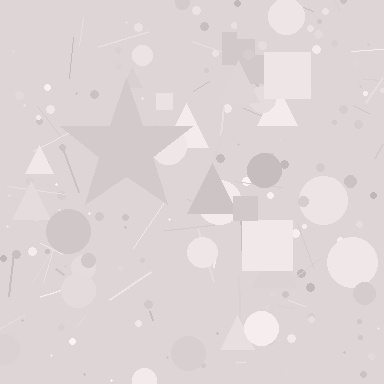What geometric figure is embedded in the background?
A star is embedded in the background.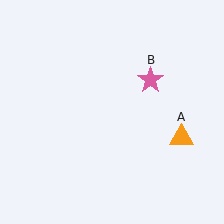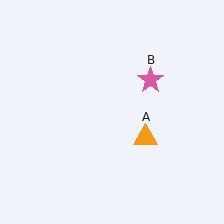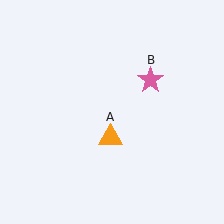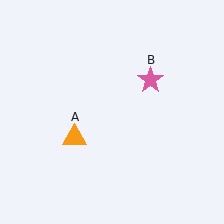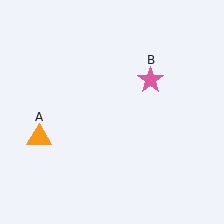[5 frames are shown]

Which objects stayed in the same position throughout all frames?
Pink star (object B) remained stationary.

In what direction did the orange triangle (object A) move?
The orange triangle (object A) moved left.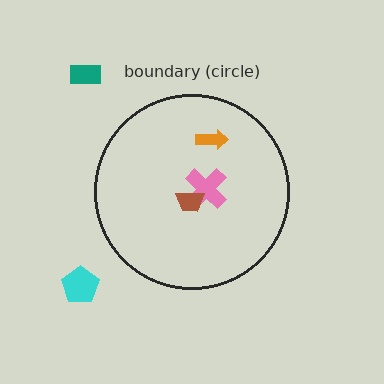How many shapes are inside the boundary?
3 inside, 2 outside.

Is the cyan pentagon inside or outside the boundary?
Outside.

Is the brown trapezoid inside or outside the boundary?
Inside.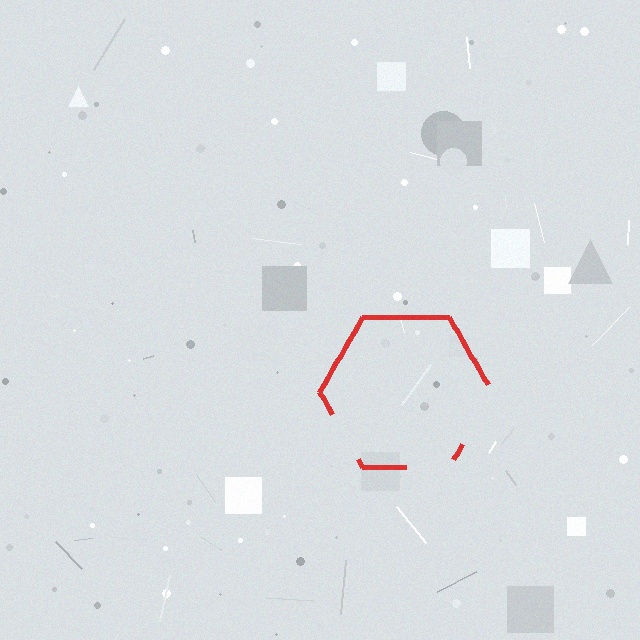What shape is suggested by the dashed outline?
The dashed outline suggests a hexagon.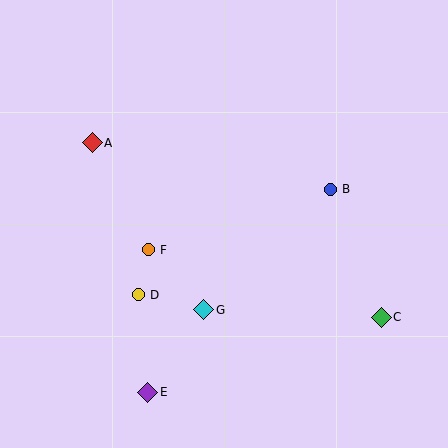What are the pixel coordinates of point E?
Point E is at (148, 392).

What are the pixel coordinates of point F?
Point F is at (148, 250).